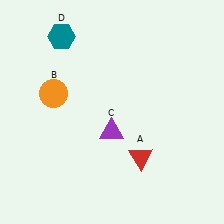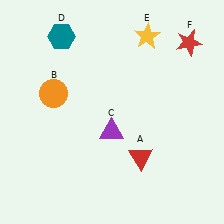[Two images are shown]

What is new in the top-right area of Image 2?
A red star (F) was added in the top-right area of Image 2.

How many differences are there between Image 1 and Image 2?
There are 2 differences between the two images.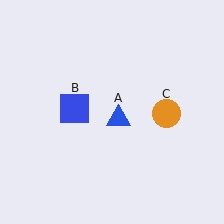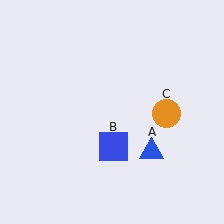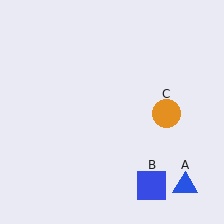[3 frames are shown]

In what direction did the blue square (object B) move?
The blue square (object B) moved down and to the right.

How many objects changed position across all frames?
2 objects changed position: blue triangle (object A), blue square (object B).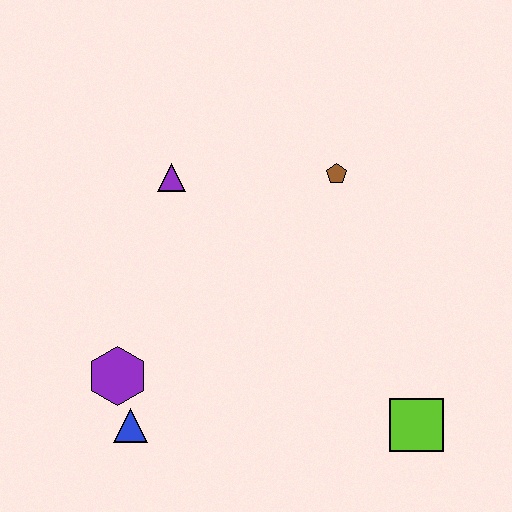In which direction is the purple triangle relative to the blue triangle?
The purple triangle is above the blue triangle.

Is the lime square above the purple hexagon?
No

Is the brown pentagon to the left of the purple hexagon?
No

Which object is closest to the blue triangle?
The purple hexagon is closest to the blue triangle.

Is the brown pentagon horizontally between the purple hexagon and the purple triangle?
No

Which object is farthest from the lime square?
The purple triangle is farthest from the lime square.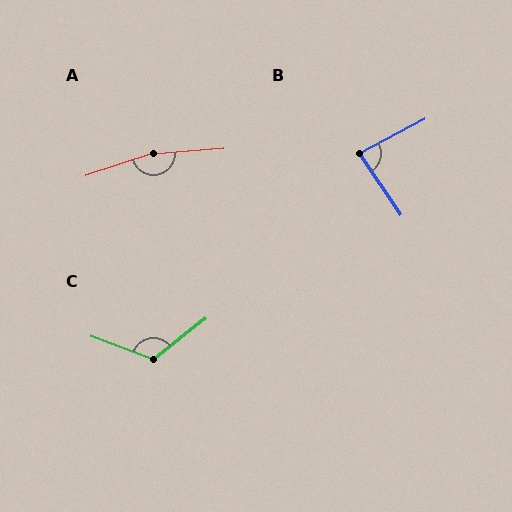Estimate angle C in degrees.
Approximately 121 degrees.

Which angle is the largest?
A, at approximately 166 degrees.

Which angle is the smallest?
B, at approximately 83 degrees.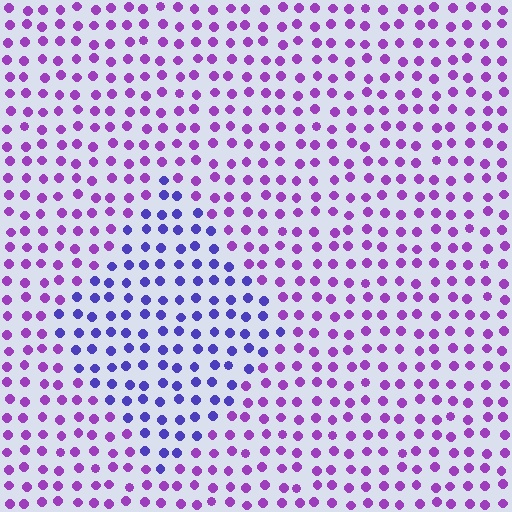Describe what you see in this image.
The image is filled with small purple elements in a uniform arrangement. A diamond-shaped region is visible where the elements are tinted to a slightly different hue, forming a subtle color boundary.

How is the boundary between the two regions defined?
The boundary is defined purely by a slight shift in hue (about 38 degrees). Spacing, size, and orientation are identical on both sides.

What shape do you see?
I see a diamond.